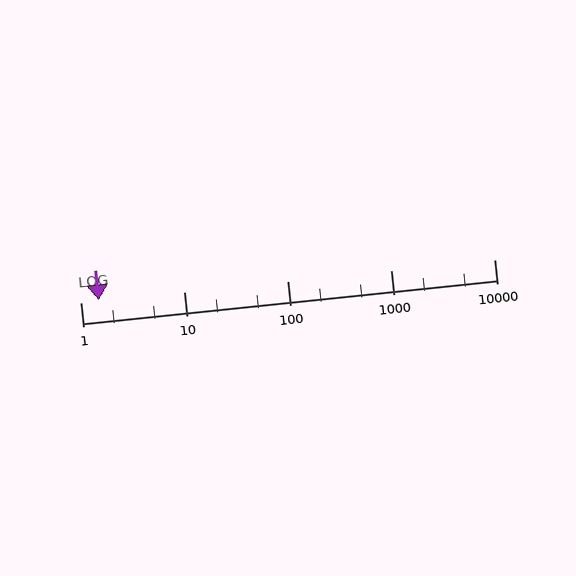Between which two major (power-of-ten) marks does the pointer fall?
The pointer is between 1 and 10.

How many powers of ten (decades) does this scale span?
The scale spans 4 decades, from 1 to 10000.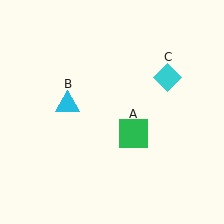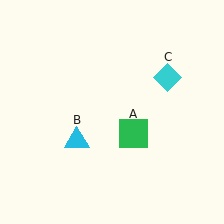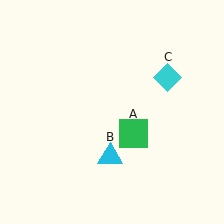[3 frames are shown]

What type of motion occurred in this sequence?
The cyan triangle (object B) rotated counterclockwise around the center of the scene.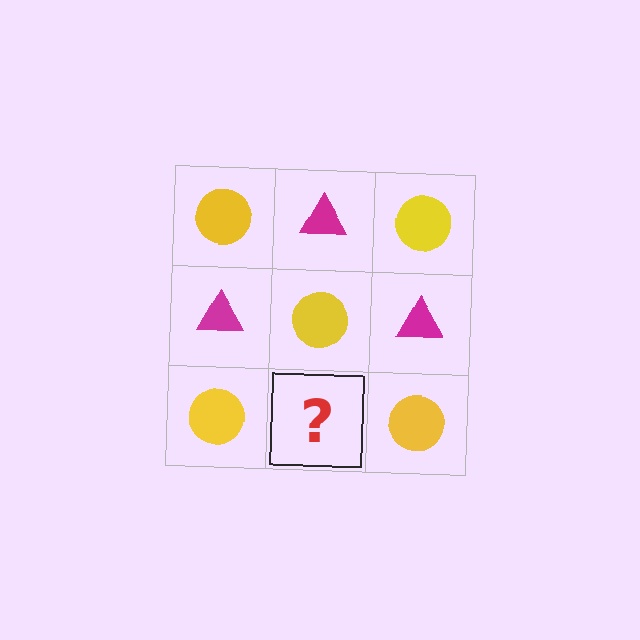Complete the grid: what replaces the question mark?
The question mark should be replaced with a magenta triangle.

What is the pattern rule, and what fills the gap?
The rule is that it alternates yellow circle and magenta triangle in a checkerboard pattern. The gap should be filled with a magenta triangle.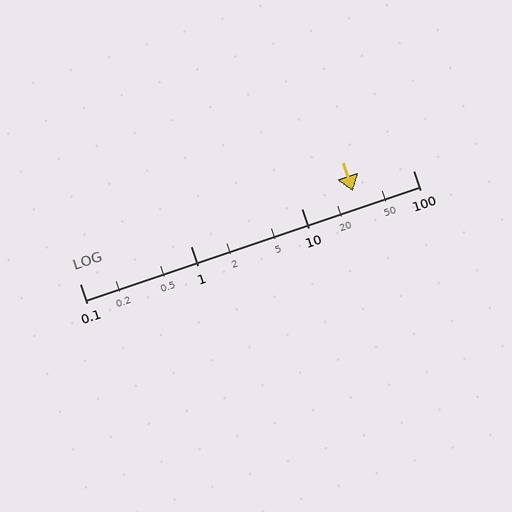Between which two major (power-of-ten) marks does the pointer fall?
The pointer is between 10 and 100.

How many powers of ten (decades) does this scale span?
The scale spans 3 decades, from 0.1 to 100.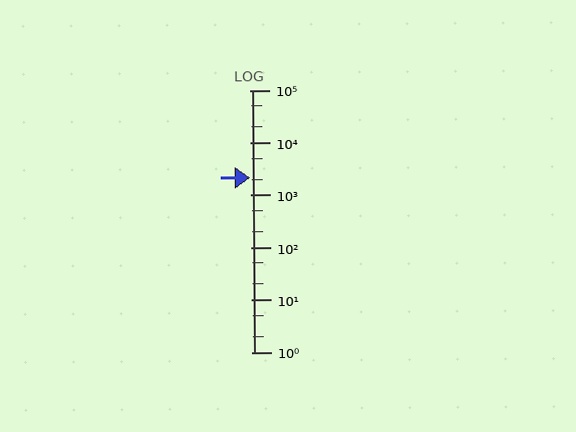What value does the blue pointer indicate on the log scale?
The pointer indicates approximately 2100.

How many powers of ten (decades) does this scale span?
The scale spans 5 decades, from 1 to 100000.